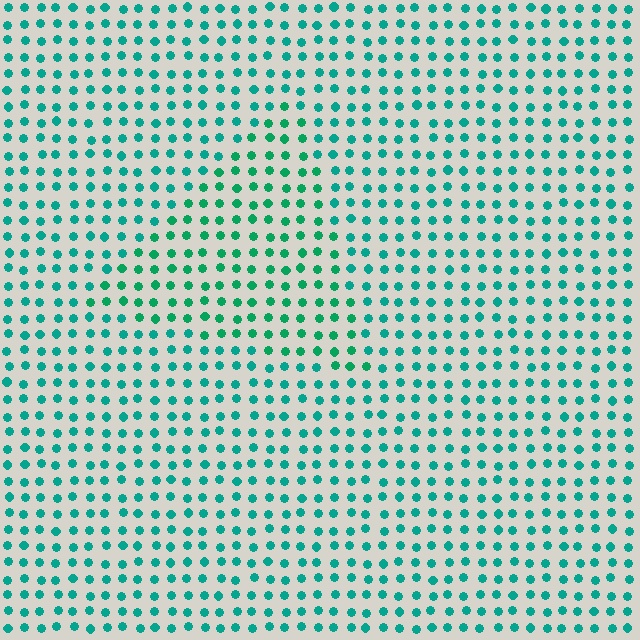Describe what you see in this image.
The image is filled with small teal elements in a uniform arrangement. A triangle-shaped region is visible where the elements are tinted to a slightly different hue, forming a subtle color boundary.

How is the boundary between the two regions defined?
The boundary is defined purely by a slight shift in hue (about 20 degrees). Spacing, size, and orientation are identical on both sides.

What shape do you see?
I see a triangle.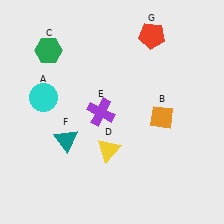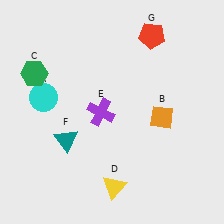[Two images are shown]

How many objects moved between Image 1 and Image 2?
2 objects moved between the two images.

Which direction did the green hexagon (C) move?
The green hexagon (C) moved down.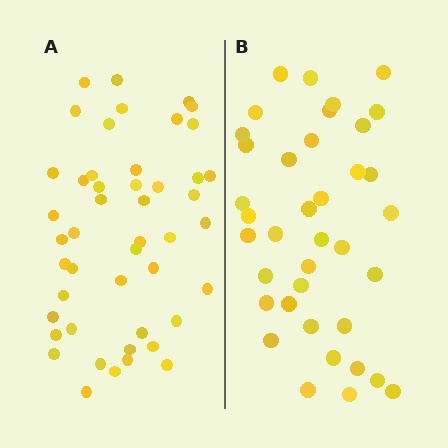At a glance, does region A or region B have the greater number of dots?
Region A (the left region) has more dots.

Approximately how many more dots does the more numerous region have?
Region A has roughly 8 or so more dots than region B.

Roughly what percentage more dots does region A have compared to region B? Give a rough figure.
About 25% more.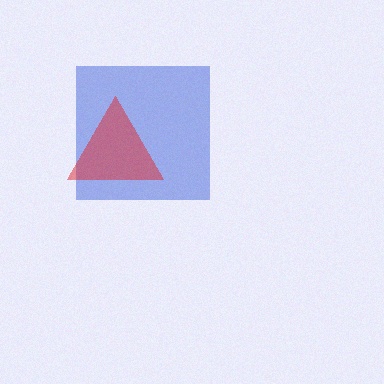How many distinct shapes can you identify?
There are 2 distinct shapes: a blue square, a red triangle.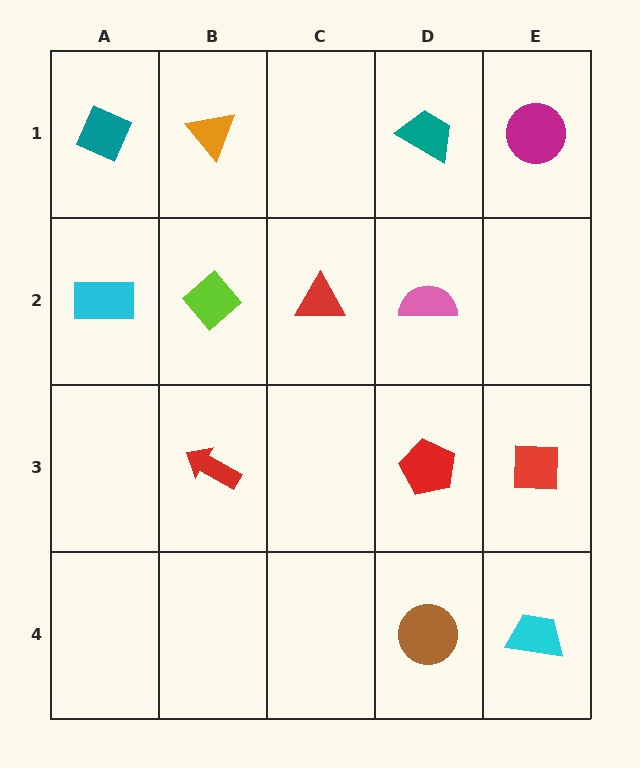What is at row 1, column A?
A teal diamond.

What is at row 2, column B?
A lime diamond.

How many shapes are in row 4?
2 shapes.